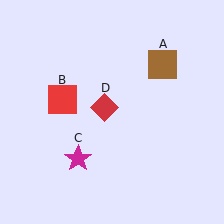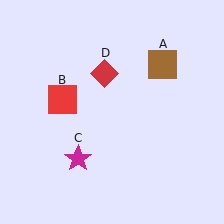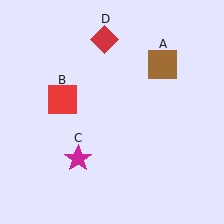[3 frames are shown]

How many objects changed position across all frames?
1 object changed position: red diamond (object D).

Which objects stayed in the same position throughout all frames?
Brown square (object A) and red square (object B) and magenta star (object C) remained stationary.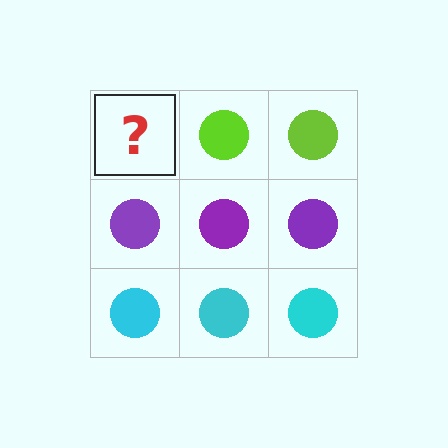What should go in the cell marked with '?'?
The missing cell should contain a lime circle.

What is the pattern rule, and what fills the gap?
The rule is that each row has a consistent color. The gap should be filled with a lime circle.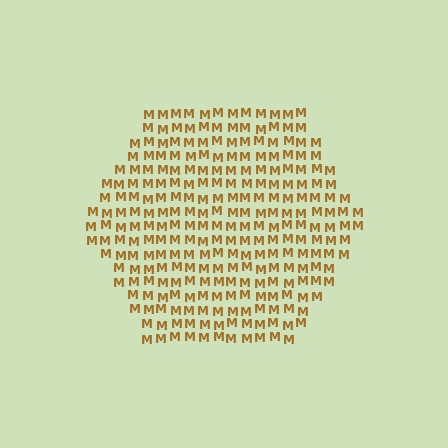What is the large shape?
The large shape is a hexagon.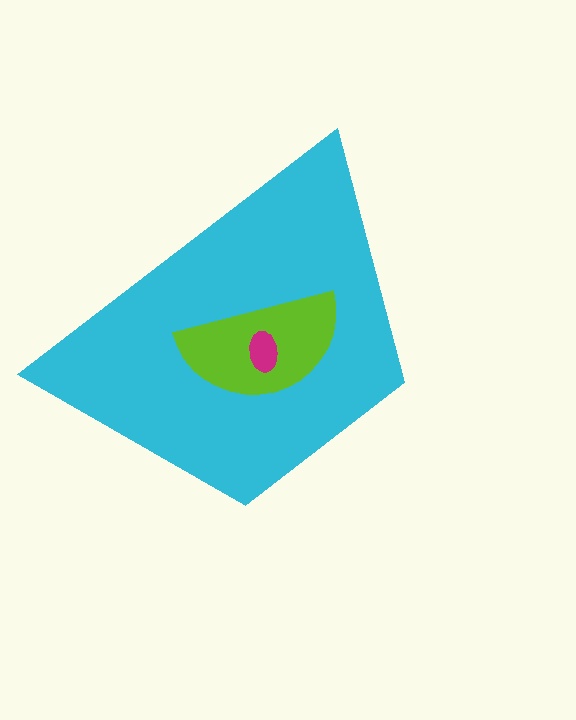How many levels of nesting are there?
3.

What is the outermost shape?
The cyan trapezoid.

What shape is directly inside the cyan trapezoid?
The lime semicircle.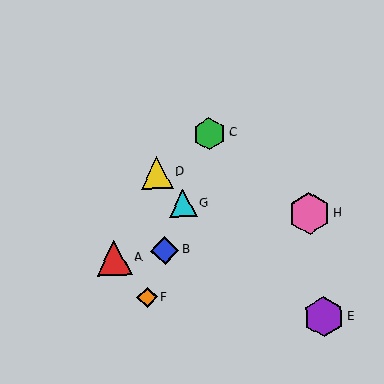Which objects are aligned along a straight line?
Objects B, C, F, G are aligned along a straight line.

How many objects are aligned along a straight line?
4 objects (B, C, F, G) are aligned along a straight line.